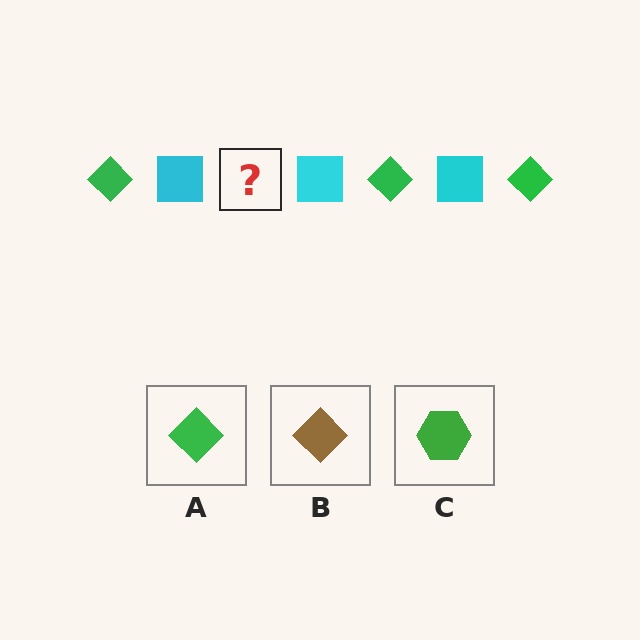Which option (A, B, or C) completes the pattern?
A.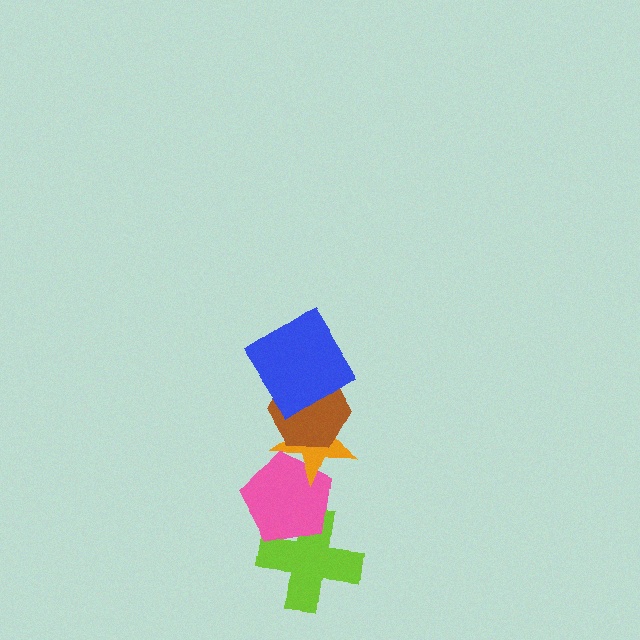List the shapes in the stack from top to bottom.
From top to bottom: the blue diamond, the brown hexagon, the orange star, the pink pentagon, the lime cross.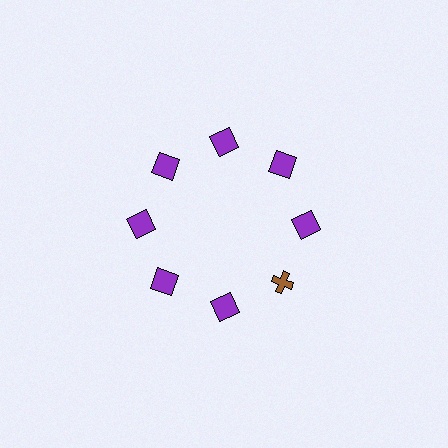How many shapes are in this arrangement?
There are 8 shapes arranged in a ring pattern.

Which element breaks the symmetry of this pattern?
The brown cross at roughly the 4 o'clock position breaks the symmetry. All other shapes are purple squares.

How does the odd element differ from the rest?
It differs in both color (brown instead of purple) and shape (cross instead of square).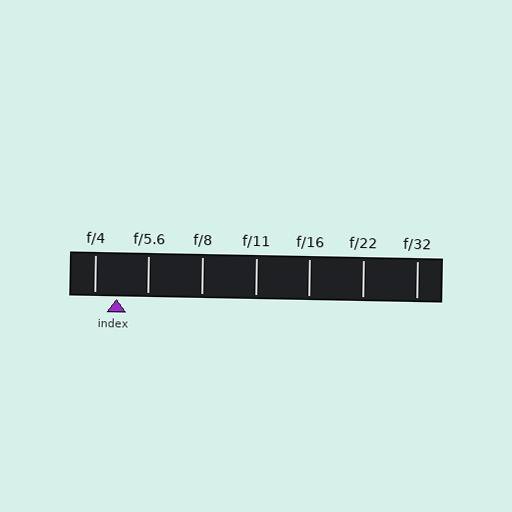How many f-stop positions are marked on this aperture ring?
There are 7 f-stop positions marked.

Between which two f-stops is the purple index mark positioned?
The index mark is between f/4 and f/5.6.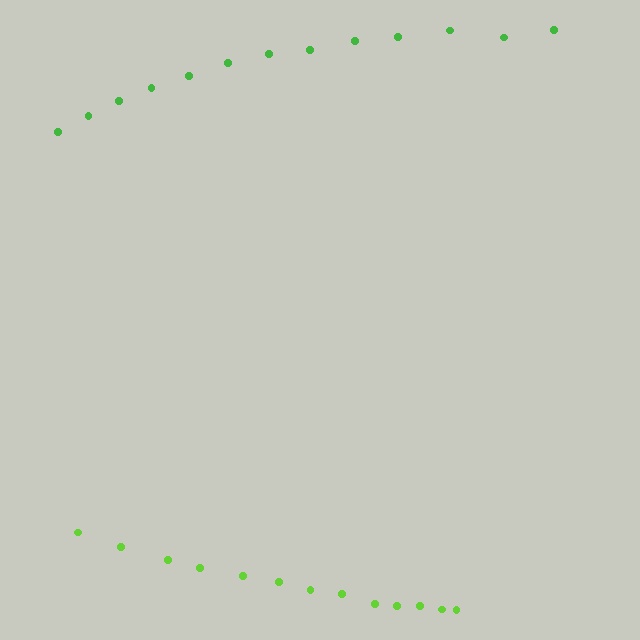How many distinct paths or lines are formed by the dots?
There are 2 distinct paths.